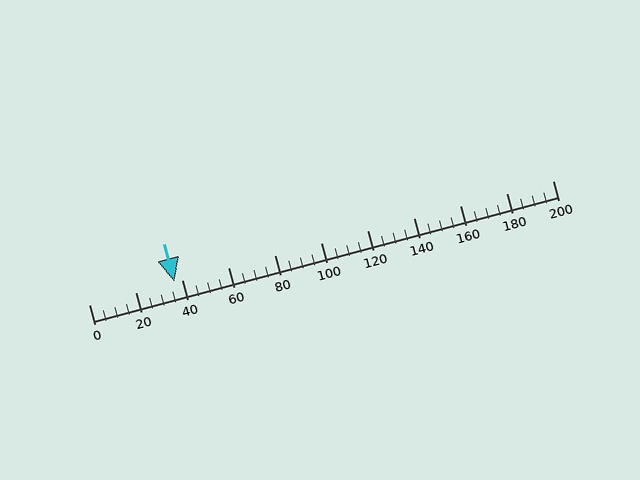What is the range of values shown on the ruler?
The ruler shows values from 0 to 200.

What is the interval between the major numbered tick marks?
The major tick marks are spaced 20 units apart.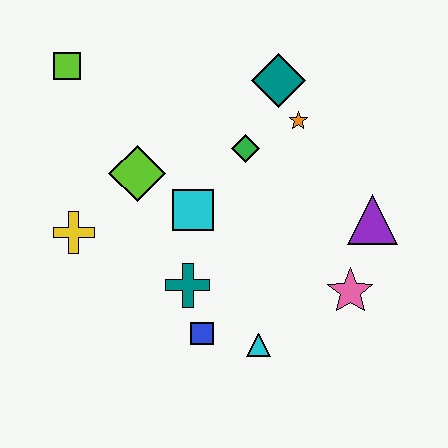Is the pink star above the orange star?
No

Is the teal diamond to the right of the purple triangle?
No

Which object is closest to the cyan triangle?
The blue square is closest to the cyan triangle.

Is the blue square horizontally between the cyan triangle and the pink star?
No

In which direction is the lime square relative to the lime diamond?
The lime square is above the lime diamond.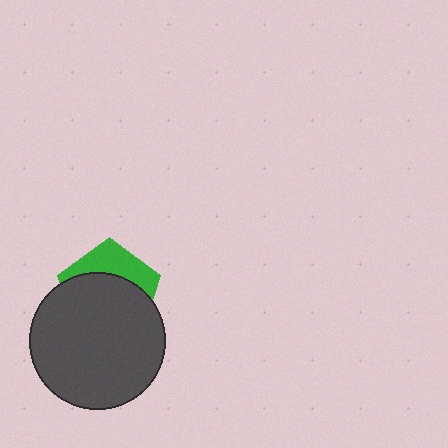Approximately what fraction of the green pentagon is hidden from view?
Roughly 66% of the green pentagon is hidden behind the dark gray circle.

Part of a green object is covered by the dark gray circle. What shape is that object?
It is a pentagon.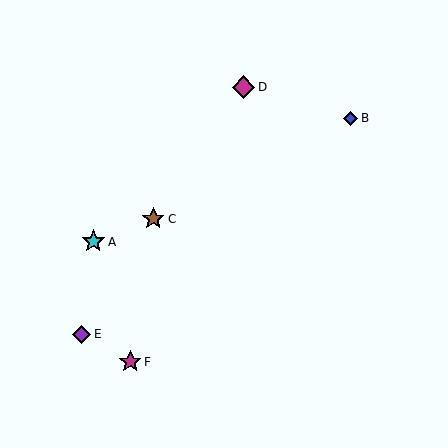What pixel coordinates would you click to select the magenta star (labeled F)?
Click at (130, 362) to select the magenta star F.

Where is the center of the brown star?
The center of the brown star is at (153, 219).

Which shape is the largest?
The cyan star (labeled A) is the largest.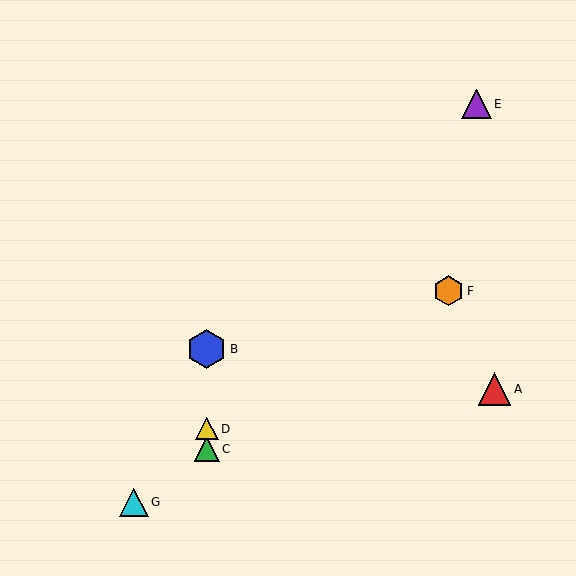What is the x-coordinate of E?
Object E is at x≈476.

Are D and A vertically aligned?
No, D is at x≈207 and A is at x≈494.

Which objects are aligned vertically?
Objects B, C, D are aligned vertically.